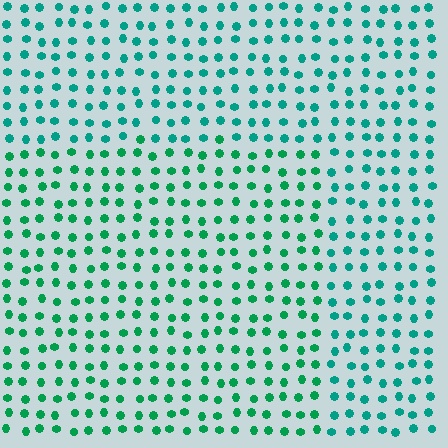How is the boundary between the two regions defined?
The boundary is defined purely by a slight shift in hue (about 22 degrees). Spacing, size, and orientation are identical on both sides.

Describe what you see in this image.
The image is filled with small teal elements in a uniform arrangement. A rectangle-shaped region is visible where the elements are tinted to a slightly different hue, forming a subtle color boundary.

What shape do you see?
I see a rectangle.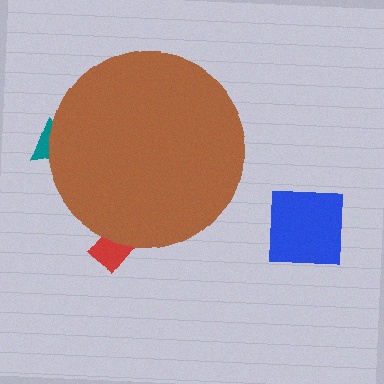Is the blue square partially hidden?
No, the blue square is fully visible.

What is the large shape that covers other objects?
A brown circle.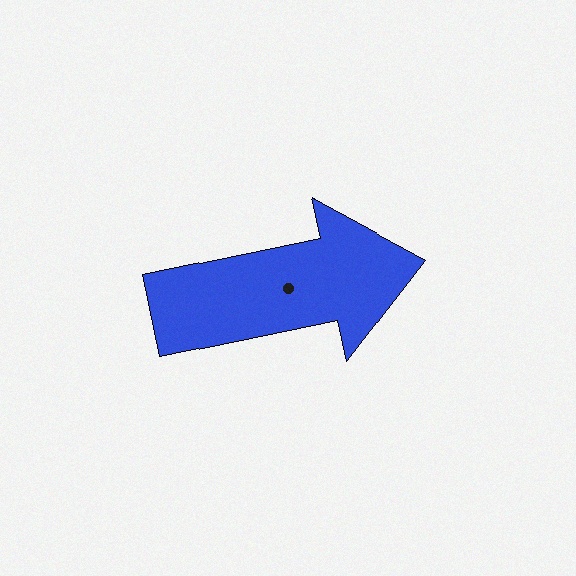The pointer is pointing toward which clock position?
Roughly 3 o'clock.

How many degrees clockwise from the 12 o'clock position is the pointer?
Approximately 78 degrees.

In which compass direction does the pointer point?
East.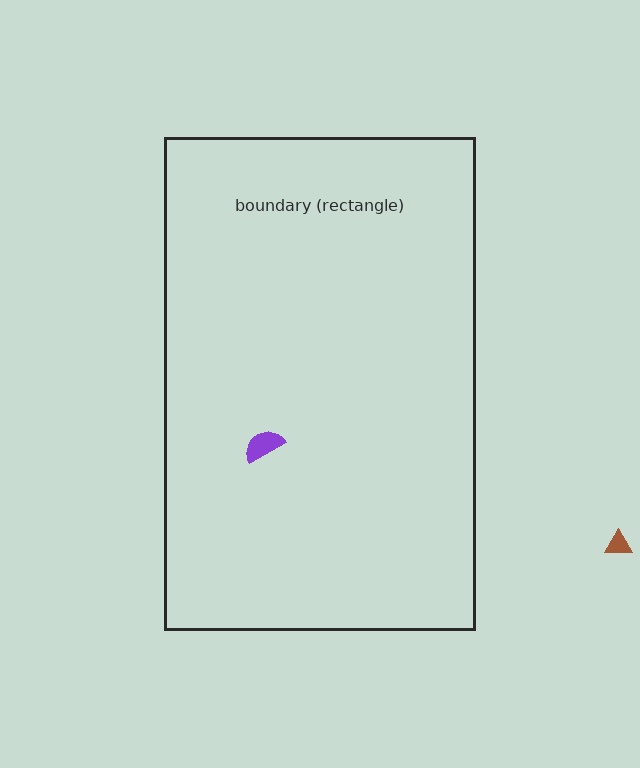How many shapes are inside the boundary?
1 inside, 1 outside.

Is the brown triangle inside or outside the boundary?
Outside.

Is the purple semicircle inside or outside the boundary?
Inside.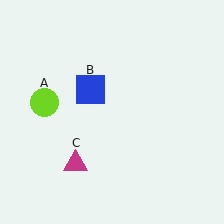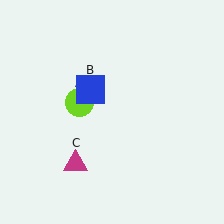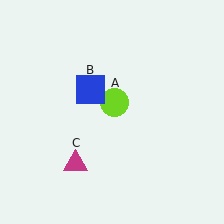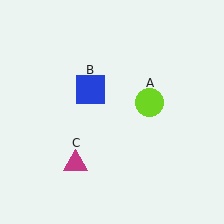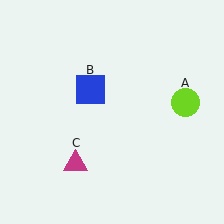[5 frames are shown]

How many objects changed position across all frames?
1 object changed position: lime circle (object A).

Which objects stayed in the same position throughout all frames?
Blue square (object B) and magenta triangle (object C) remained stationary.